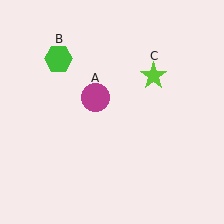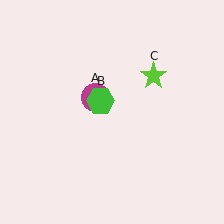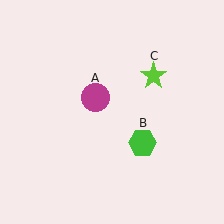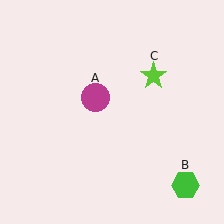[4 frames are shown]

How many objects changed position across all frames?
1 object changed position: green hexagon (object B).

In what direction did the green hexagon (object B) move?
The green hexagon (object B) moved down and to the right.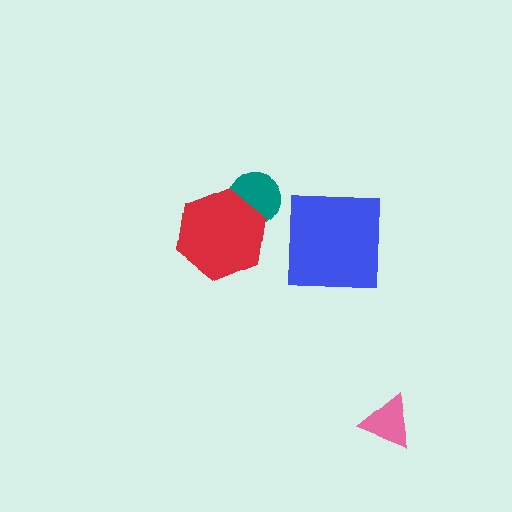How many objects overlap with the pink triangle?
0 objects overlap with the pink triangle.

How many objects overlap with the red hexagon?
1 object overlaps with the red hexagon.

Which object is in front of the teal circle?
The red hexagon is in front of the teal circle.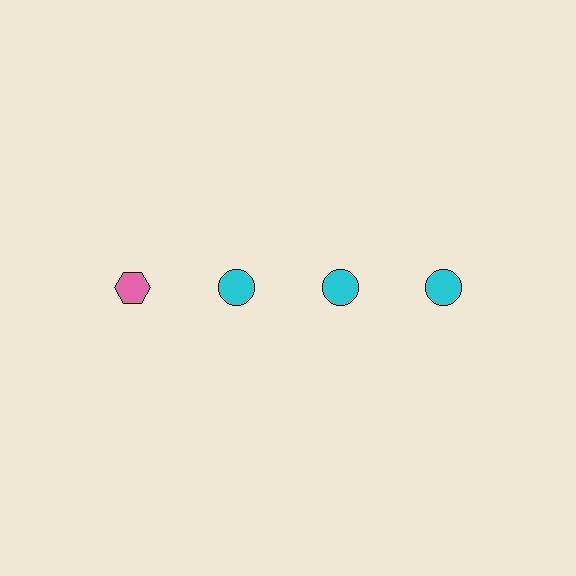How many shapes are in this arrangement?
There are 4 shapes arranged in a grid pattern.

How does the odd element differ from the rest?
It differs in both color (pink instead of cyan) and shape (hexagon instead of circle).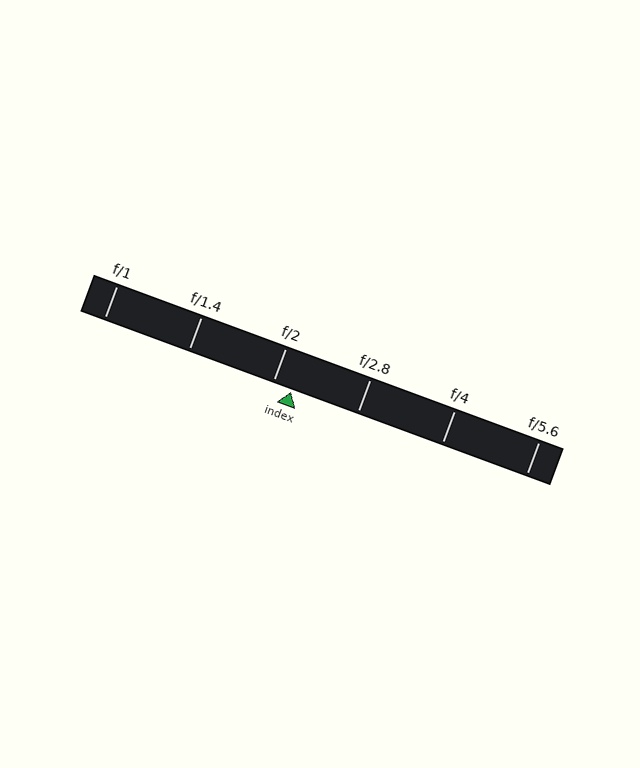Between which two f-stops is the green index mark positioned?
The index mark is between f/2 and f/2.8.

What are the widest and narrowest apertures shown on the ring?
The widest aperture shown is f/1 and the narrowest is f/5.6.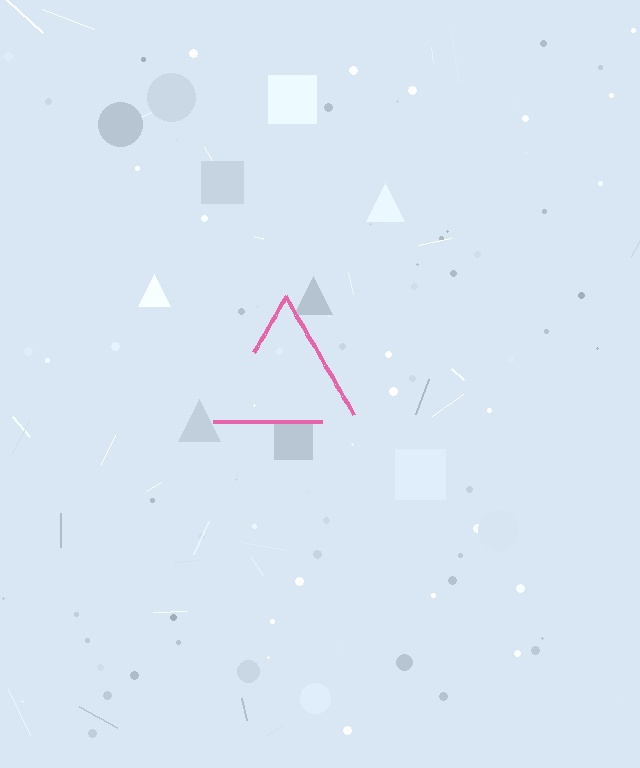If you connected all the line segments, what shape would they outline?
They would outline a triangle.